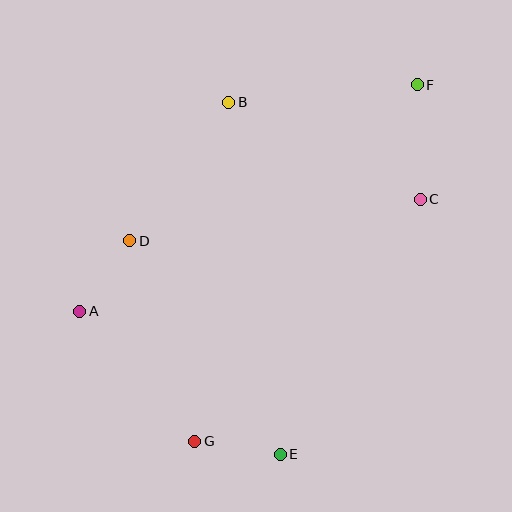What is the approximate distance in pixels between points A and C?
The distance between A and C is approximately 358 pixels.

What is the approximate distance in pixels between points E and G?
The distance between E and G is approximately 87 pixels.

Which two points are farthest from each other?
Points F and G are farthest from each other.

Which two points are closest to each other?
Points A and D are closest to each other.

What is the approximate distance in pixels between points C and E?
The distance between C and E is approximately 291 pixels.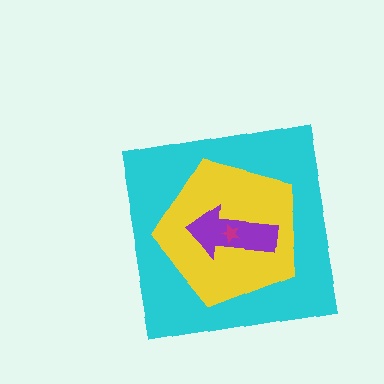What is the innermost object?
The magenta star.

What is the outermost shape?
The cyan square.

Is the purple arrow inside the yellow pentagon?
Yes.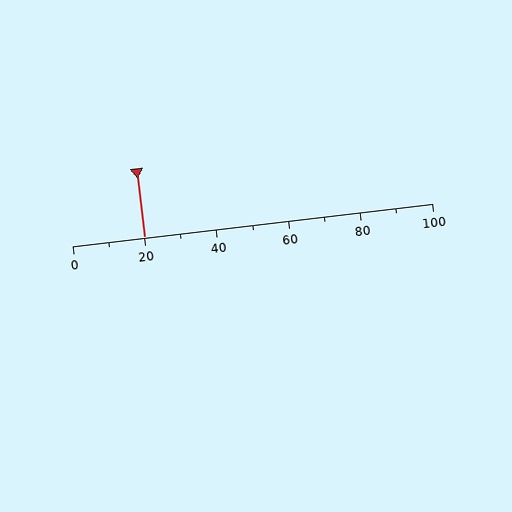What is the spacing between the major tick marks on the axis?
The major ticks are spaced 20 apart.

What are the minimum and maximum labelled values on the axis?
The axis runs from 0 to 100.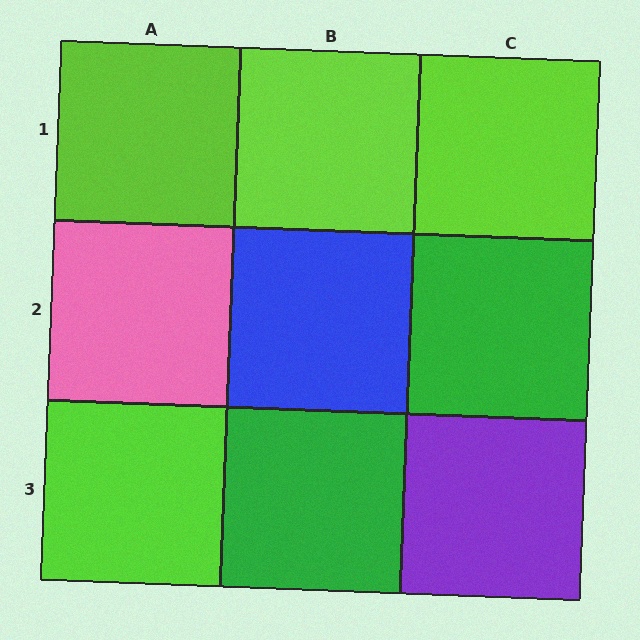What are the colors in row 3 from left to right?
Lime, green, purple.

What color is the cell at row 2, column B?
Blue.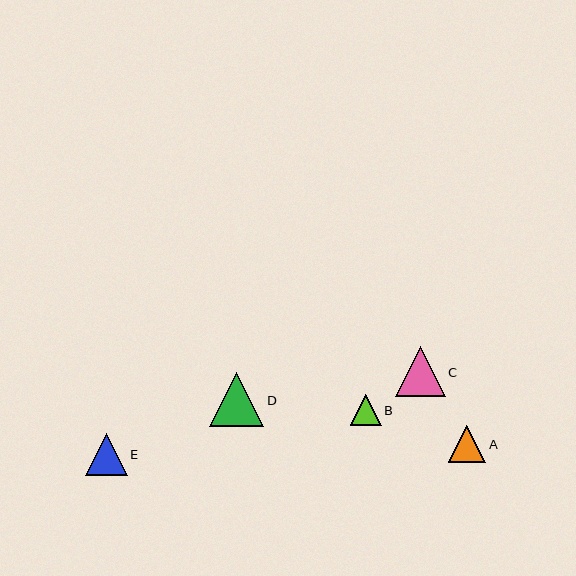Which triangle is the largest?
Triangle D is the largest with a size of approximately 54 pixels.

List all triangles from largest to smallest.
From largest to smallest: D, C, E, A, B.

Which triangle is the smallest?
Triangle B is the smallest with a size of approximately 31 pixels.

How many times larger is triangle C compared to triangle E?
Triangle C is approximately 1.2 times the size of triangle E.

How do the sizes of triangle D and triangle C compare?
Triangle D and triangle C are approximately the same size.